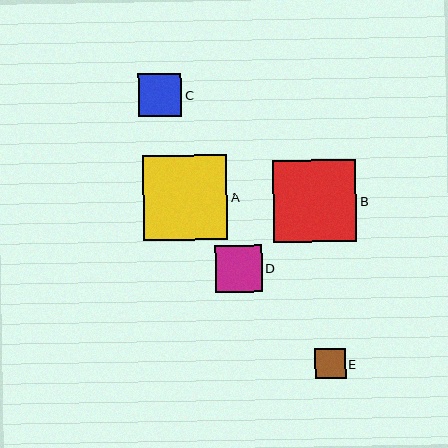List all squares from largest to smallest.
From largest to smallest: A, B, D, C, E.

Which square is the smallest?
Square E is the smallest with a size of approximately 31 pixels.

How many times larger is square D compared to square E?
Square D is approximately 1.5 times the size of square E.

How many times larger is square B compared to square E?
Square B is approximately 2.7 times the size of square E.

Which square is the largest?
Square A is the largest with a size of approximately 84 pixels.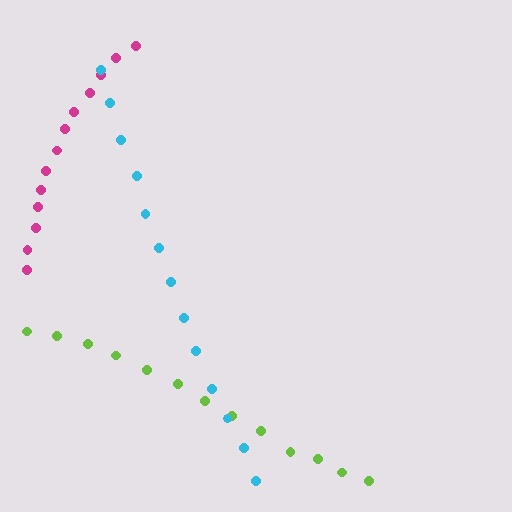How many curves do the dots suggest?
There are 3 distinct paths.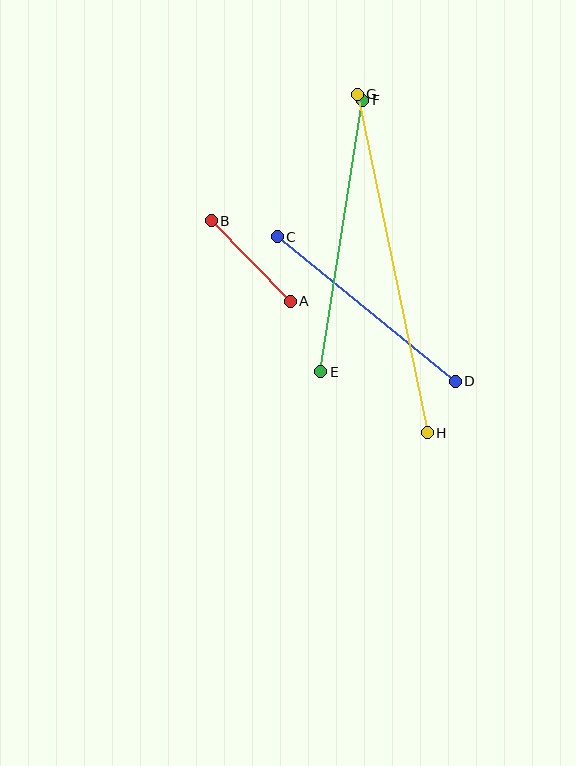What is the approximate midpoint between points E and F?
The midpoint is at approximately (342, 236) pixels.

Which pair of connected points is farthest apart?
Points G and H are farthest apart.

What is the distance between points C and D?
The distance is approximately 229 pixels.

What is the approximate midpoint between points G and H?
The midpoint is at approximately (392, 263) pixels.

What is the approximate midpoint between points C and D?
The midpoint is at approximately (366, 309) pixels.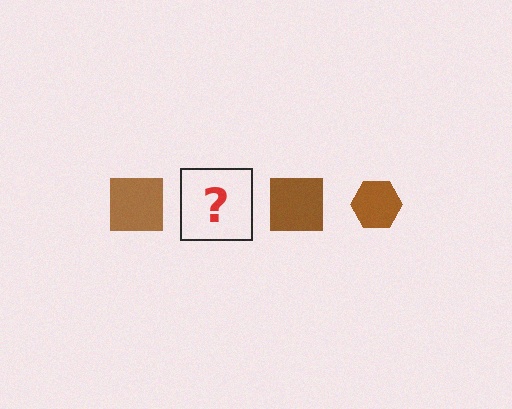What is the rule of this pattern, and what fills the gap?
The rule is that the pattern cycles through square, hexagon shapes in brown. The gap should be filled with a brown hexagon.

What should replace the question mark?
The question mark should be replaced with a brown hexagon.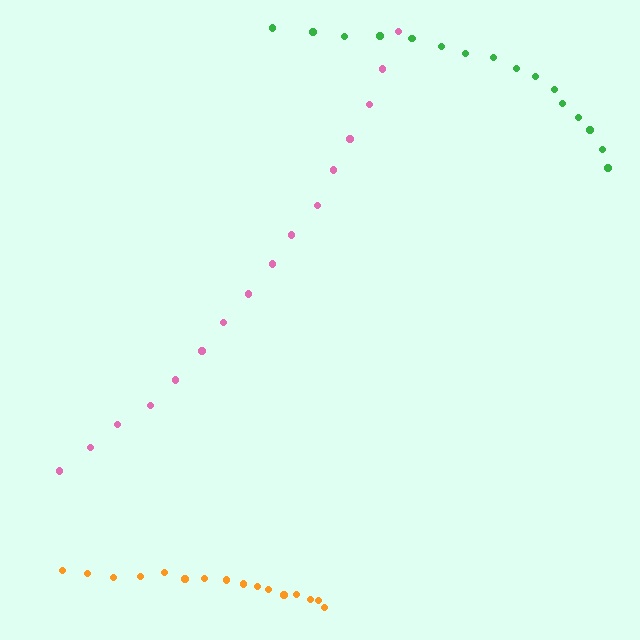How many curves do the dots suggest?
There are 3 distinct paths.